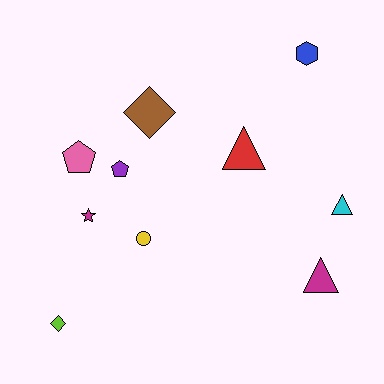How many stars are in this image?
There is 1 star.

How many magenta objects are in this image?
There are 2 magenta objects.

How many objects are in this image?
There are 10 objects.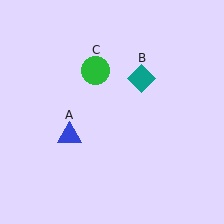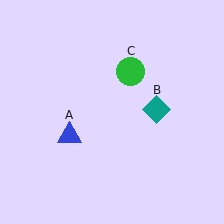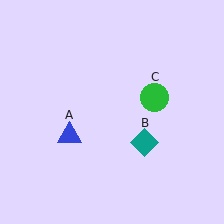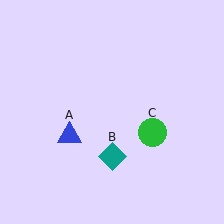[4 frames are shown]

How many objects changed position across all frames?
2 objects changed position: teal diamond (object B), green circle (object C).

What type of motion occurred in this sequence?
The teal diamond (object B), green circle (object C) rotated clockwise around the center of the scene.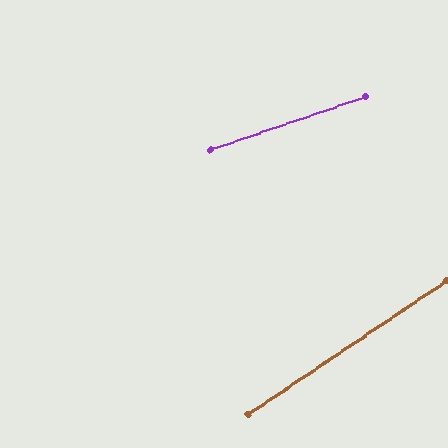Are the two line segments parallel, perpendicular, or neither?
Neither parallel nor perpendicular — they differ by about 15°.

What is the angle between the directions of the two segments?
Approximately 15 degrees.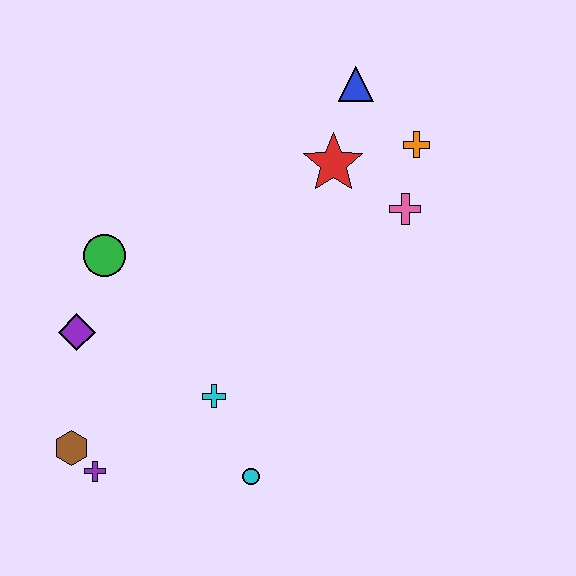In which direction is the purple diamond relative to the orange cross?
The purple diamond is to the left of the orange cross.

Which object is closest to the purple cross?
The brown hexagon is closest to the purple cross.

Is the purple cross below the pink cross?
Yes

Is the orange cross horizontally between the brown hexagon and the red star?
No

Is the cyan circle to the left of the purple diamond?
No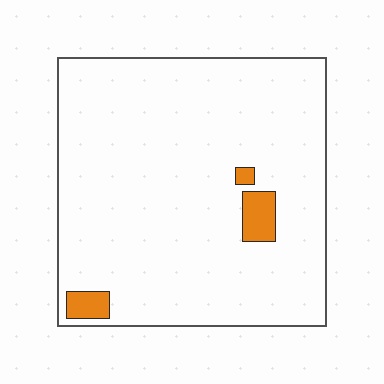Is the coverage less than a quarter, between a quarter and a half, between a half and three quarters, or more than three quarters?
Less than a quarter.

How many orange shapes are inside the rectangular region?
3.